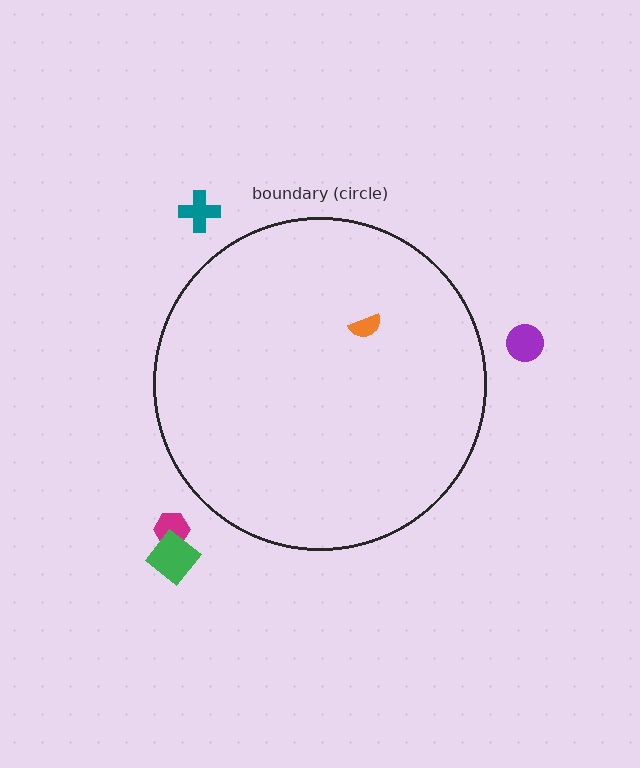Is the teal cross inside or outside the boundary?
Outside.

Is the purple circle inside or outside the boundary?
Outside.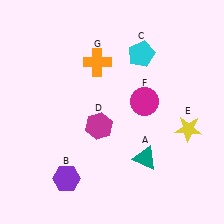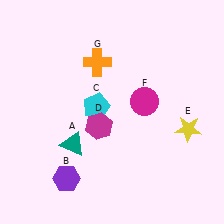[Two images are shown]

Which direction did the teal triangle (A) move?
The teal triangle (A) moved left.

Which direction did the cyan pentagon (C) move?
The cyan pentagon (C) moved down.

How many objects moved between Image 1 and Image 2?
2 objects moved between the two images.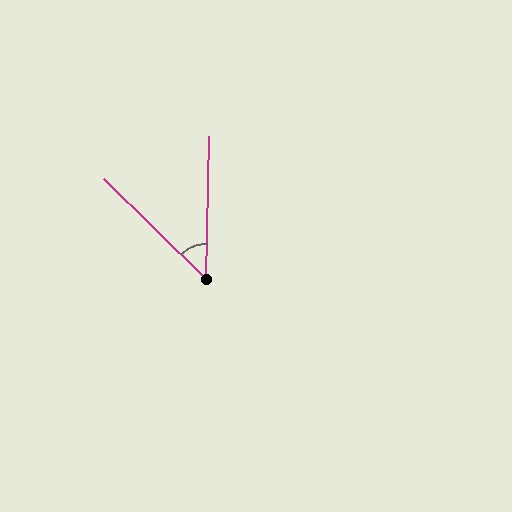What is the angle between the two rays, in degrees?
Approximately 46 degrees.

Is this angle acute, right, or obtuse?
It is acute.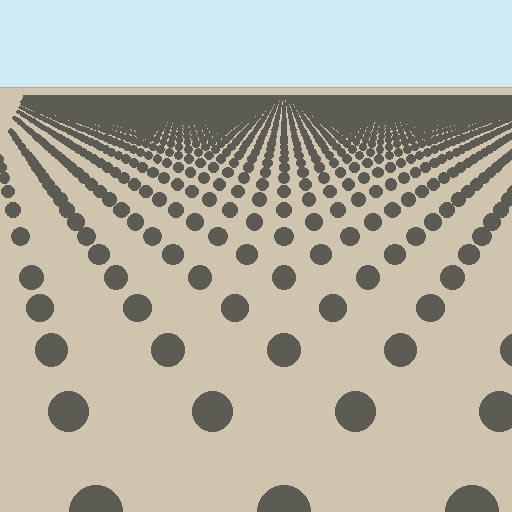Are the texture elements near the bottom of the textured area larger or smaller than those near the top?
Larger. Near the bottom, elements are closer to the viewer and appear at a bigger on-screen size.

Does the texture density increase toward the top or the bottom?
Density increases toward the top.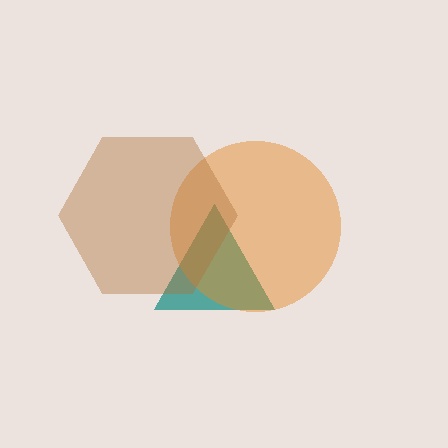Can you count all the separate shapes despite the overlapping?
Yes, there are 3 separate shapes.